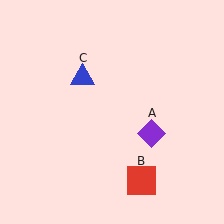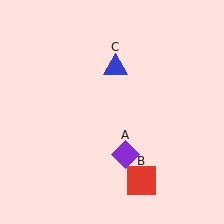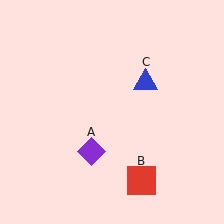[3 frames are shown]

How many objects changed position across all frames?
2 objects changed position: purple diamond (object A), blue triangle (object C).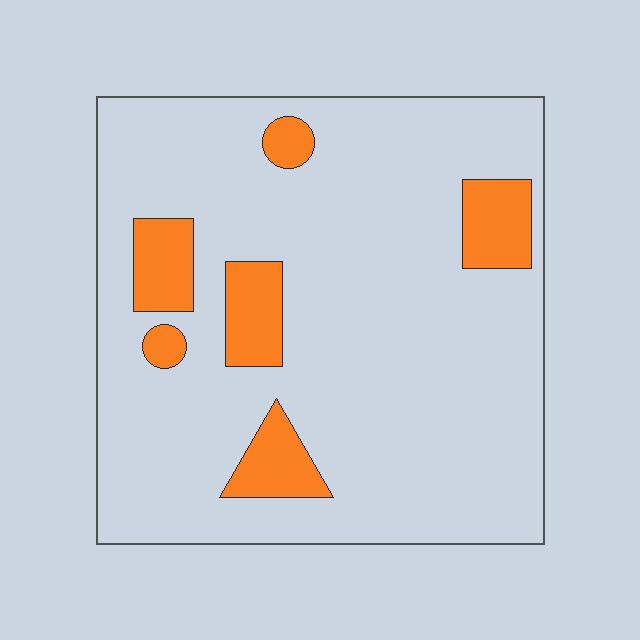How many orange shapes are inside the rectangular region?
6.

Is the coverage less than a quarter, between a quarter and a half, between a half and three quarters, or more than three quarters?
Less than a quarter.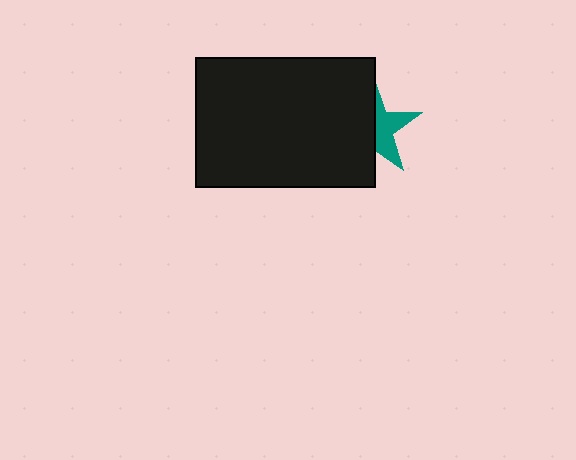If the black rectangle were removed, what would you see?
You would see the complete teal star.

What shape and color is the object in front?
The object in front is a black rectangle.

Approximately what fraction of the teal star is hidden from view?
Roughly 56% of the teal star is hidden behind the black rectangle.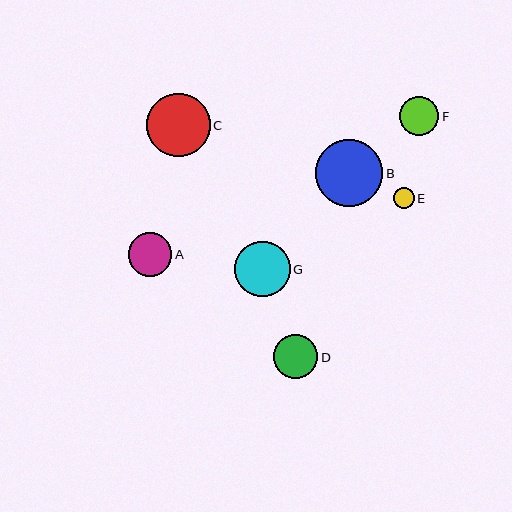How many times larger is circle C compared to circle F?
Circle C is approximately 1.6 times the size of circle F.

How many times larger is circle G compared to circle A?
Circle G is approximately 1.3 times the size of circle A.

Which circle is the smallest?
Circle E is the smallest with a size of approximately 20 pixels.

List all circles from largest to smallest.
From largest to smallest: B, C, G, D, A, F, E.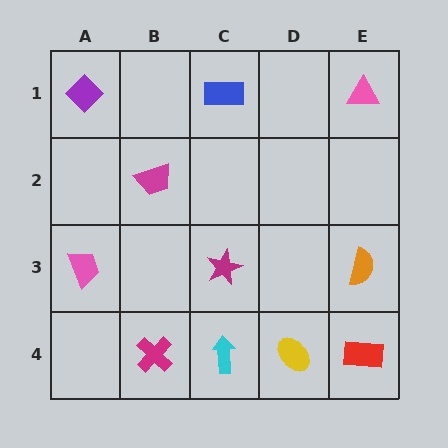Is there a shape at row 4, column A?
No, that cell is empty.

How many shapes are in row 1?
3 shapes.